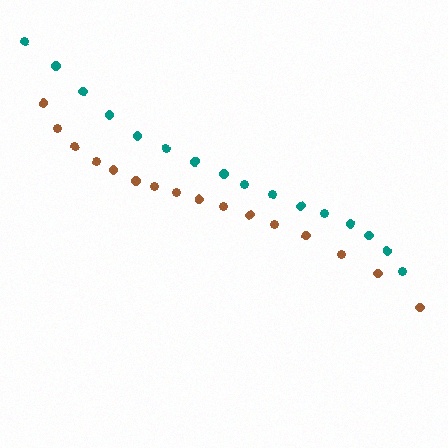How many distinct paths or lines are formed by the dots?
There are 2 distinct paths.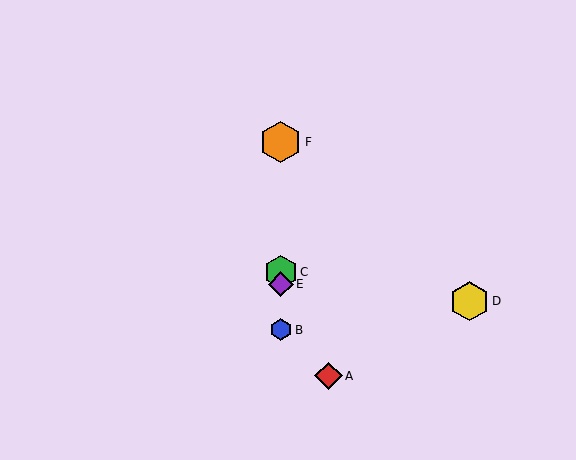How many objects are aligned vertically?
4 objects (B, C, E, F) are aligned vertically.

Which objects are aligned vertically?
Objects B, C, E, F are aligned vertically.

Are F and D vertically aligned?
No, F is at x≈281 and D is at x≈469.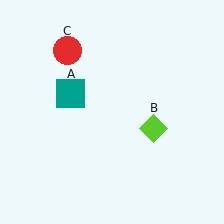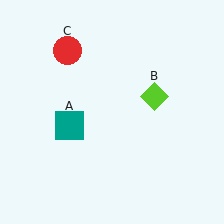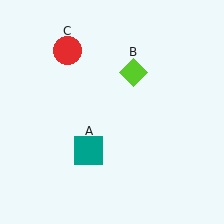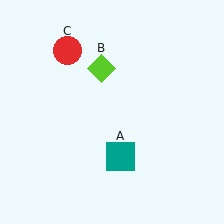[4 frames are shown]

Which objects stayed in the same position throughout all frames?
Red circle (object C) remained stationary.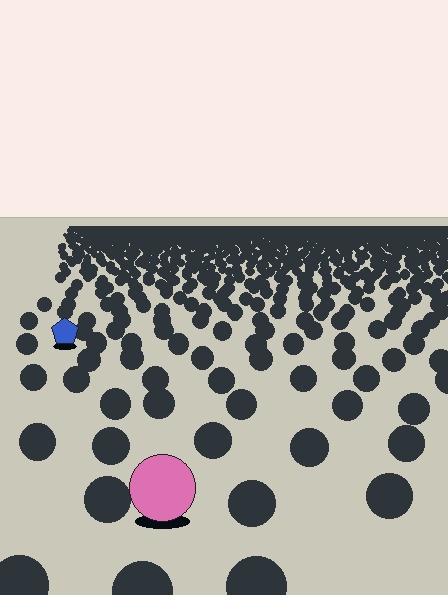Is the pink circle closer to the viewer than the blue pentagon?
Yes. The pink circle is closer — you can tell from the texture gradient: the ground texture is coarser near it.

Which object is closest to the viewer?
The pink circle is closest. The texture marks near it are larger and more spread out.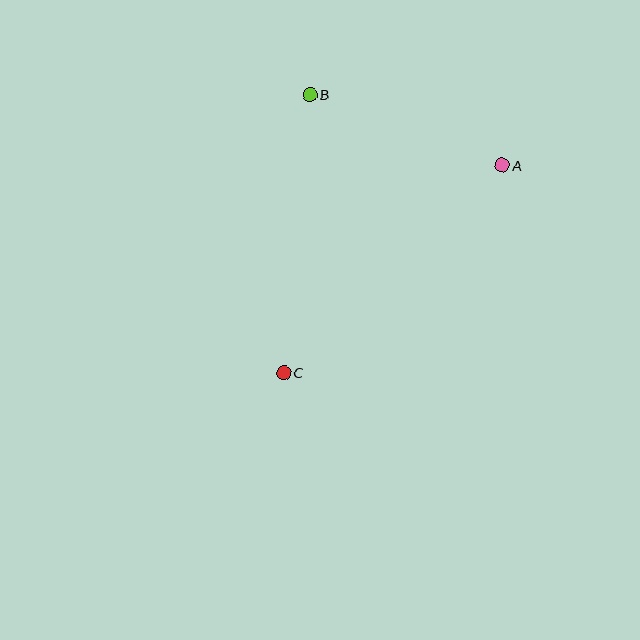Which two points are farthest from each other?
Points A and C are farthest from each other.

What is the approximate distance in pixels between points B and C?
The distance between B and C is approximately 279 pixels.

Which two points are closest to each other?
Points A and B are closest to each other.